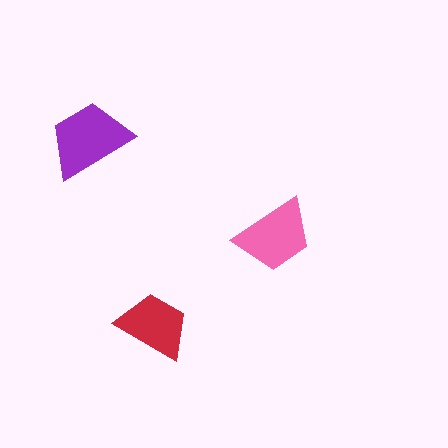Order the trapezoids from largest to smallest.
the purple one, the pink one, the red one.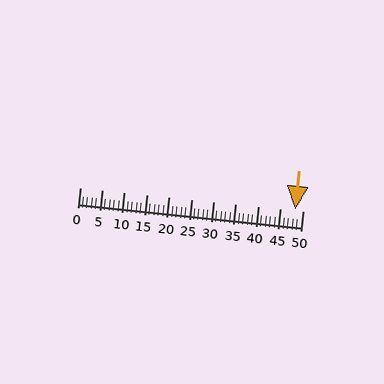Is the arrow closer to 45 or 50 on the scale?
The arrow is closer to 50.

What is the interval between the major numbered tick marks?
The major tick marks are spaced 5 units apart.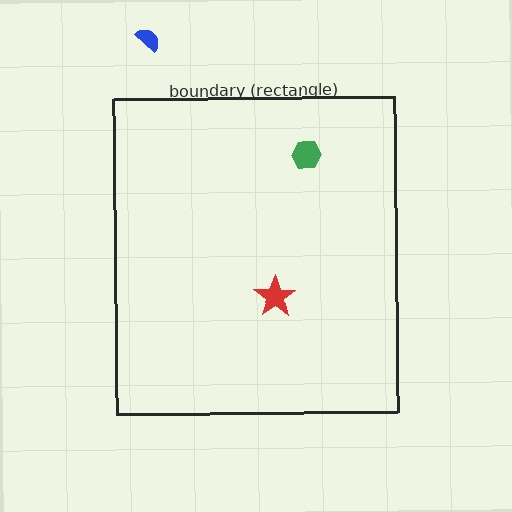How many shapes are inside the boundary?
2 inside, 1 outside.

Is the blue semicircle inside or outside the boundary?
Outside.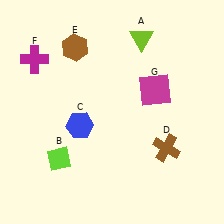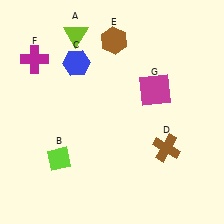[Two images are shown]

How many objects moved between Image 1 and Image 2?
3 objects moved between the two images.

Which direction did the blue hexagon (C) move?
The blue hexagon (C) moved up.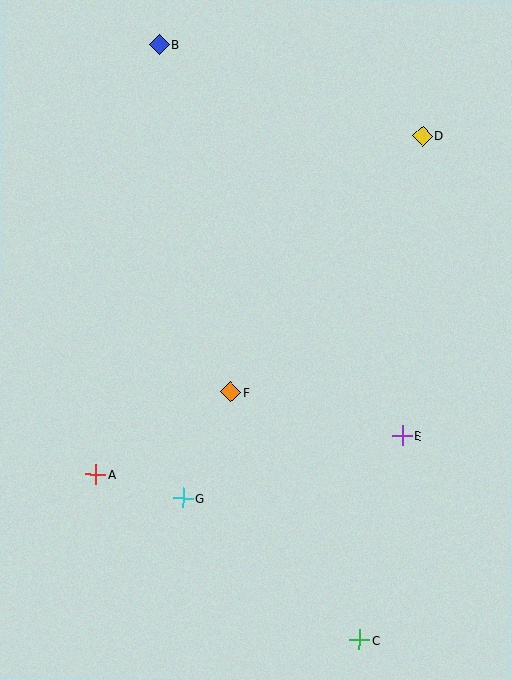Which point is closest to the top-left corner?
Point B is closest to the top-left corner.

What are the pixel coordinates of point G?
Point G is at (183, 498).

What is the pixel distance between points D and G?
The distance between D and G is 434 pixels.